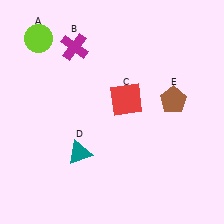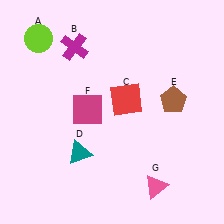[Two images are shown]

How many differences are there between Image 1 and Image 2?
There are 2 differences between the two images.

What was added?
A magenta square (F), a pink triangle (G) were added in Image 2.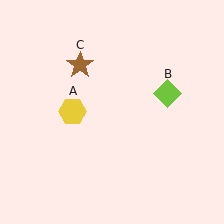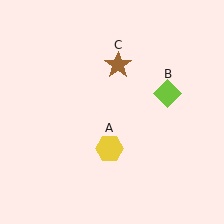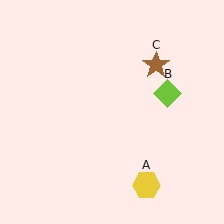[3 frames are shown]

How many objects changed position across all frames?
2 objects changed position: yellow hexagon (object A), brown star (object C).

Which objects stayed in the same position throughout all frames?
Lime diamond (object B) remained stationary.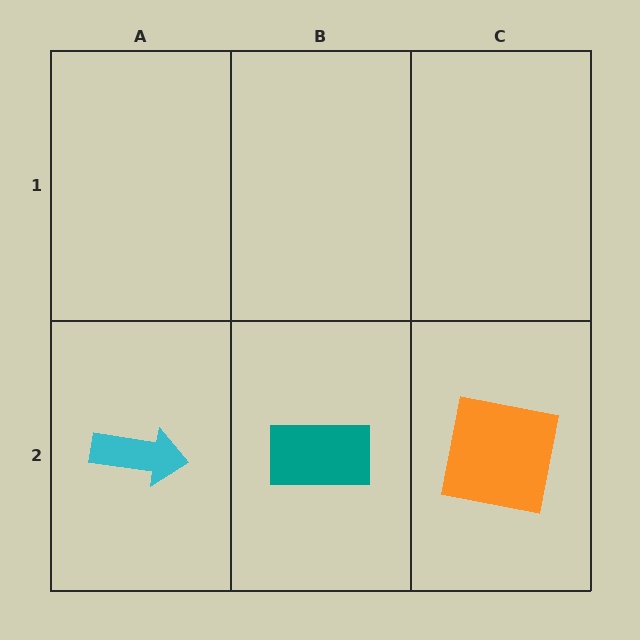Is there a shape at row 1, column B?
No, that cell is empty.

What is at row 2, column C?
An orange square.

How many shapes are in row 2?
3 shapes.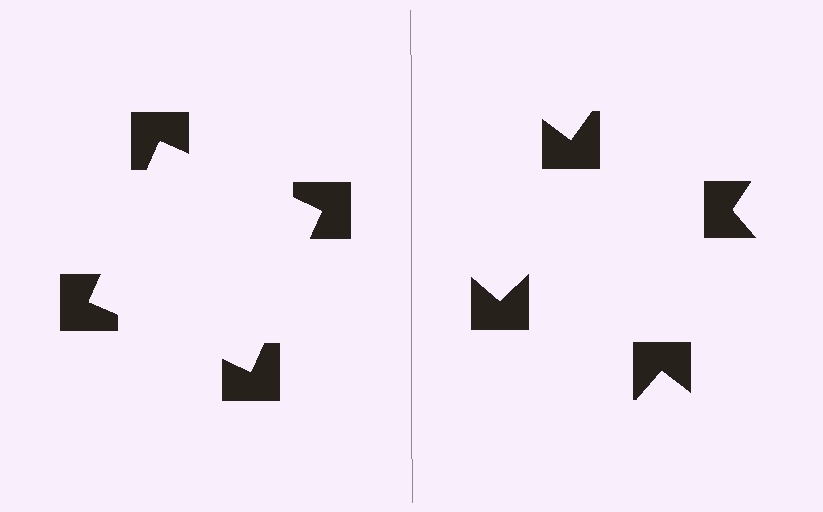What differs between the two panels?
The notched squares are positioned identically on both sides; only the wedge orientations differ. On the left they align to a square; on the right they are misaligned.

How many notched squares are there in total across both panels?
8 — 4 on each side.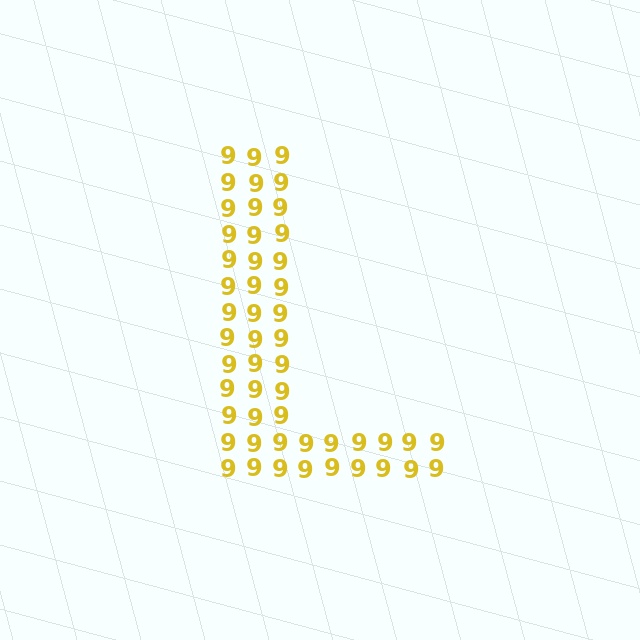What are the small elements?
The small elements are digit 9's.